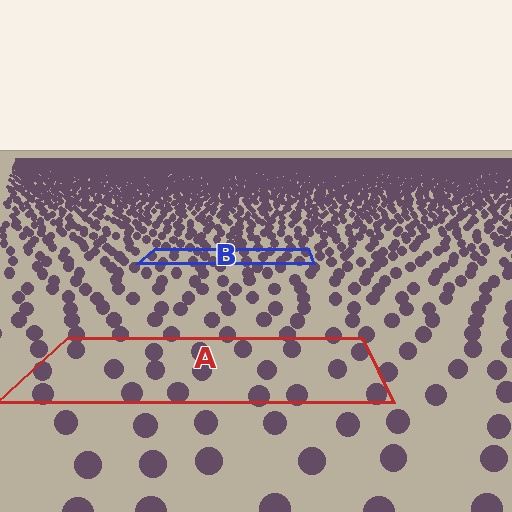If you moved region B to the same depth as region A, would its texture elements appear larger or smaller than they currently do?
They would appear larger. At a closer depth, the same texture elements are projected at a bigger on-screen size.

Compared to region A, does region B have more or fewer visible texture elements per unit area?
Region B has more texture elements per unit area — they are packed more densely because it is farther away.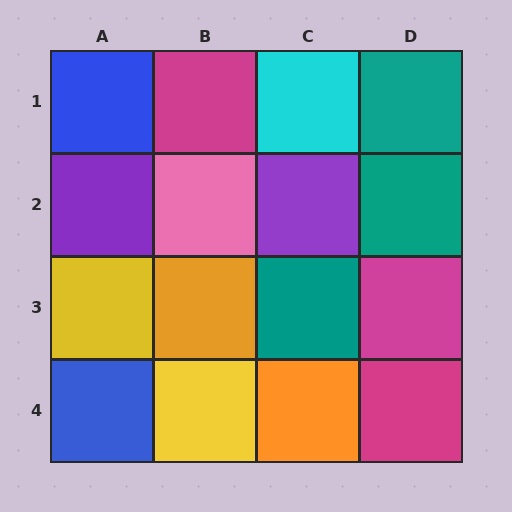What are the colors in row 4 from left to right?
Blue, yellow, orange, magenta.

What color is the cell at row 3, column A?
Yellow.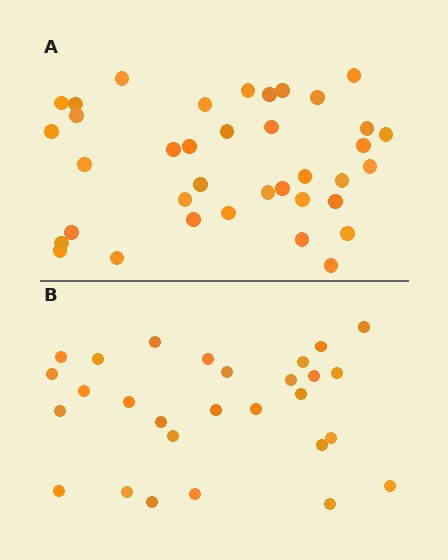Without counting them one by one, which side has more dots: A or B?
Region A (the top region) has more dots.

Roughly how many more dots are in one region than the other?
Region A has roughly 8 or so more dots than region B.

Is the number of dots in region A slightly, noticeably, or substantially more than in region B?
Region A has noticeably more, but not dramatically so. The ratio is roughly 1.3 to 1.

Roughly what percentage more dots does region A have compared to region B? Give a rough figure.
About 30% more.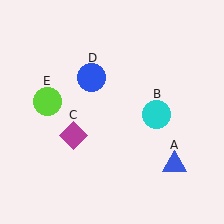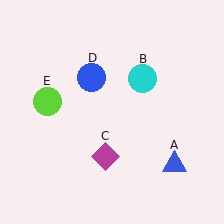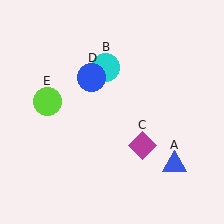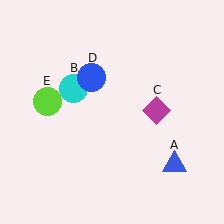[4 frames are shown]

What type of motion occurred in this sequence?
The cyan circle (object B), magenta diamond (object C) rotated counterclockwise around the center of the scene.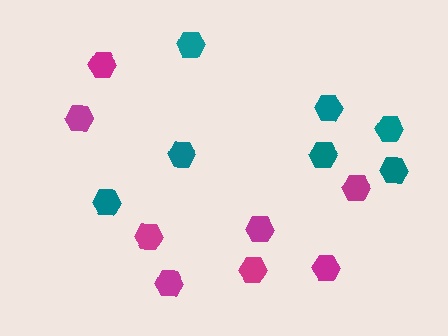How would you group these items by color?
There are 2 groups: one group of magenta hexagons (8) and one group of teal hexagons (7).